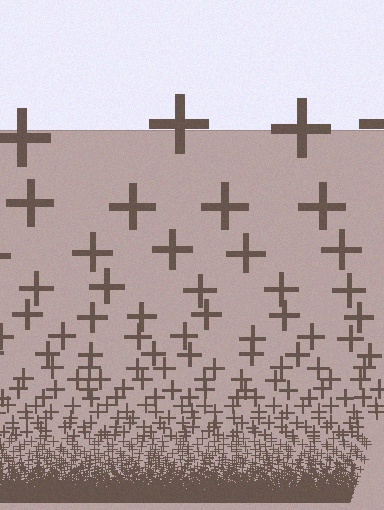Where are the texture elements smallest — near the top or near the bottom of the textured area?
Near the bottom.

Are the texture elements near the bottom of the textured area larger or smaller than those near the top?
Smaller. The gradient is inverted — elements near the bottom are smaller and denser.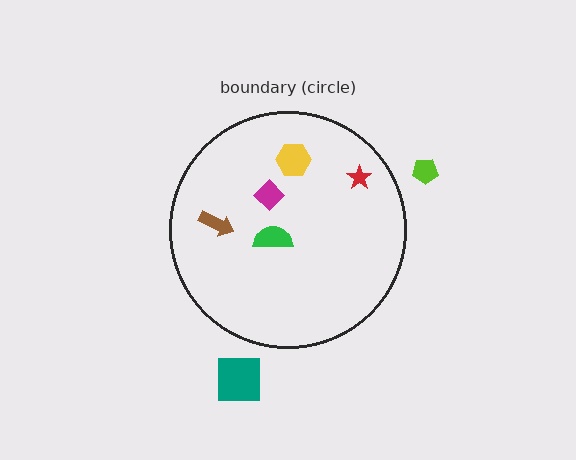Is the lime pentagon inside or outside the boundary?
Outside.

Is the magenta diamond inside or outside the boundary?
Inside.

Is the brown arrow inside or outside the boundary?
Inside.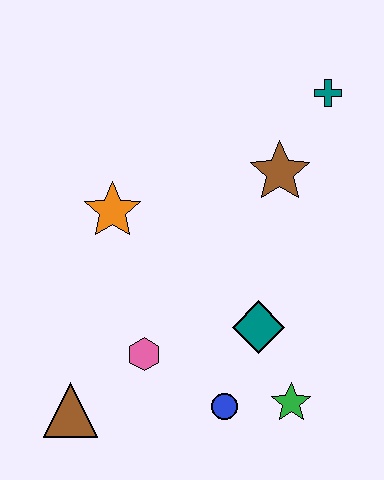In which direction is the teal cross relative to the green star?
The teal cross is above the green star.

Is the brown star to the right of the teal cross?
No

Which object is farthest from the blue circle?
The teal cross is farthest from the blue circle.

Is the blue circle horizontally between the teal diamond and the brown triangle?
Yes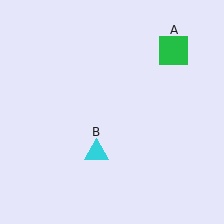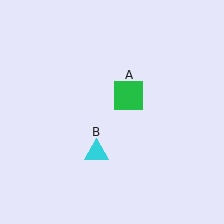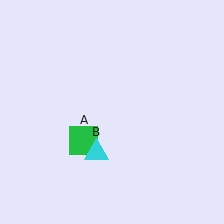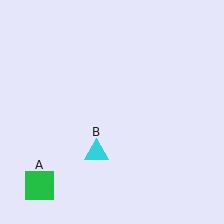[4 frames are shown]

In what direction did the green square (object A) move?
The green square (object A) moved down and to the left.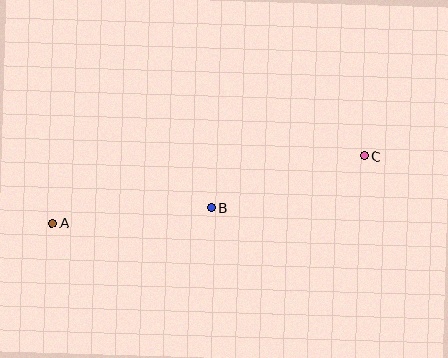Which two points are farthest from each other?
Points A and C are farthest from each other.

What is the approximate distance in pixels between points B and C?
The distance between B and C is approximately 161 pixels.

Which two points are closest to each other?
Points A and B are closest to each other.